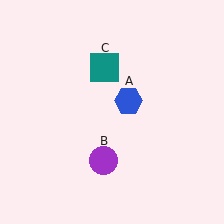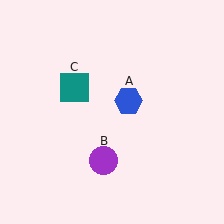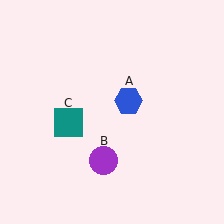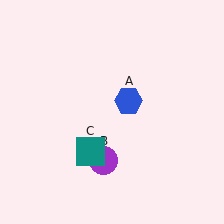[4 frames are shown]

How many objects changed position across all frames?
1 object changed position: teal square (object C).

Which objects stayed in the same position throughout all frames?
Blue hexagon (object A) and purple circle (object B) remained stationary.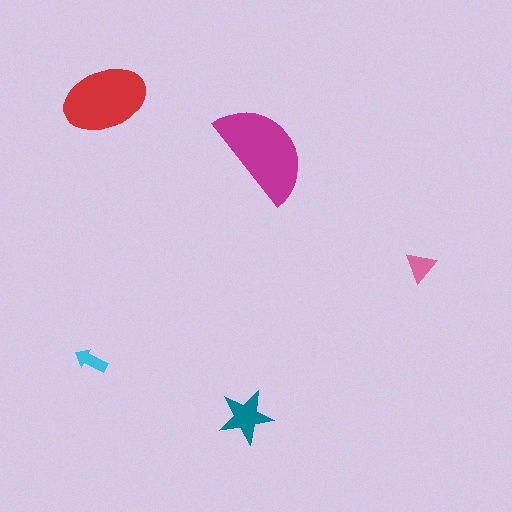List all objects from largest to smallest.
The magenta semicircle, the red ellipse, the teal star, the pink triangle, the cyan arrow.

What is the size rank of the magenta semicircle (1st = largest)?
1st.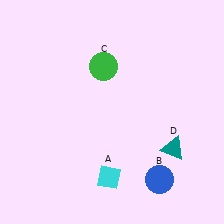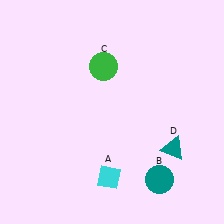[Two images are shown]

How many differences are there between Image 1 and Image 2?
There is 1 difference between the two images.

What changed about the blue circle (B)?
In Image 1, B is blue. In Image 2, it changed to teal.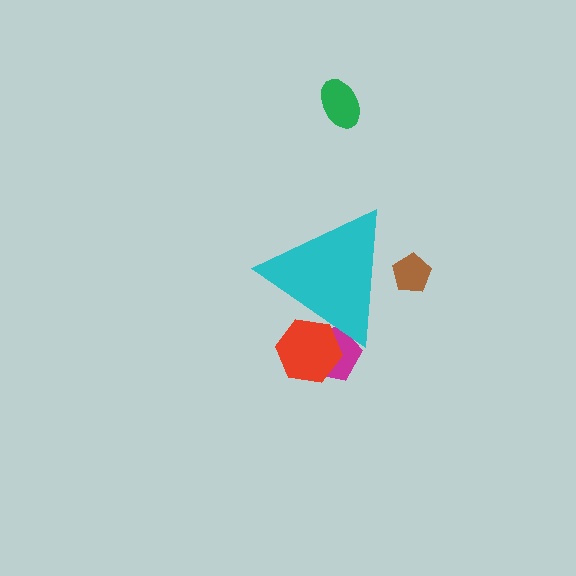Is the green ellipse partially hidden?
No, the green ellipse is fully visible.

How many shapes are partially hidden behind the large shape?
3 shapes are partially hidden.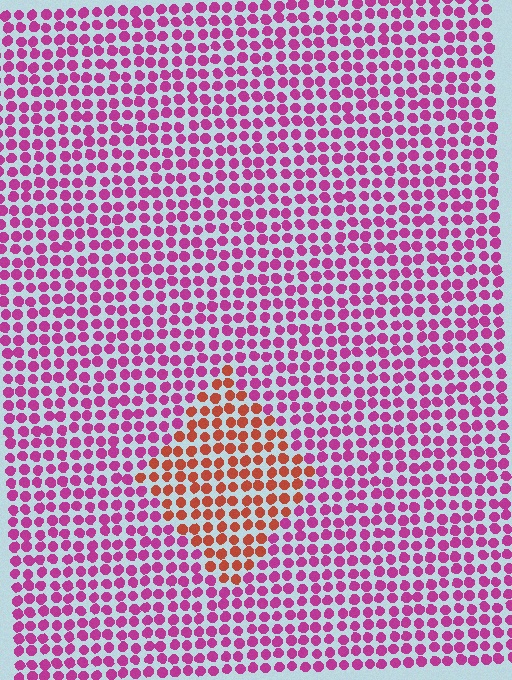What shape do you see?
I see a diamond.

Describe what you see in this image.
The image is filled with small magenta elements in a uniform arrangement. A diamond-shaped region is visible where the elements are tinted to a slightly different hue, forming a subtle color boundary.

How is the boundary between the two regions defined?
The boundary is defined purely by a slight shift in hue (about 50 degrees). Spacing, size, and orientation are identical on both sides.